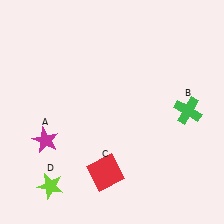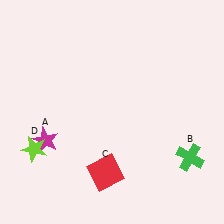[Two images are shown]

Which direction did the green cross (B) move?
The green cross (B) moved down.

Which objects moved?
The objects that moved are: the green cross (B), the lime star (D).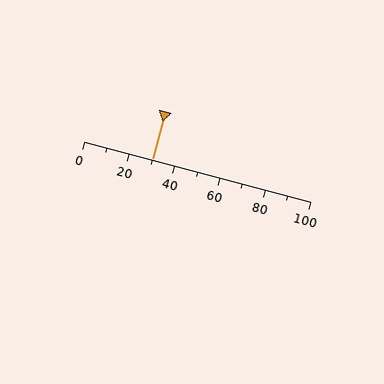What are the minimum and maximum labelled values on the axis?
The axis runs from 0 to 100.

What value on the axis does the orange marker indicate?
The marker indicates approximately 30.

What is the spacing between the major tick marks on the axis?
The major ticks are spaced 20 apart.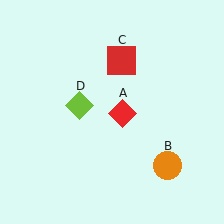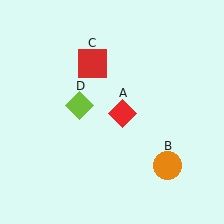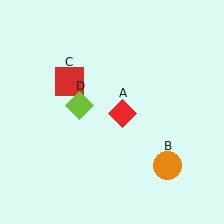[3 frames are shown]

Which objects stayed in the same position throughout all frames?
Red diamond (object A) and orange circle (object B) and lime diamond (object D) remained stationary.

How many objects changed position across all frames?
1 object changed position: red square (object C).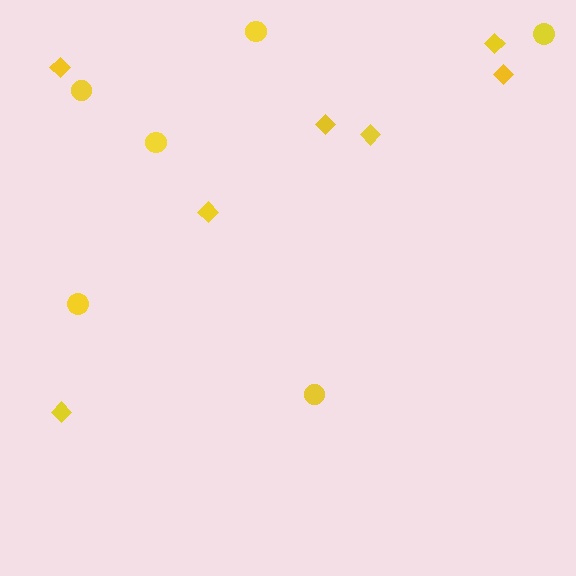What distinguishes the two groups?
There are 2 groups: one group of circles (6) and one group of diamonds (7).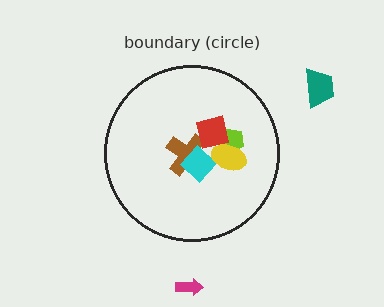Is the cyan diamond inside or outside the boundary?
Inside.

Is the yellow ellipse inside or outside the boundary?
Inside.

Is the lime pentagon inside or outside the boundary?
Inside.